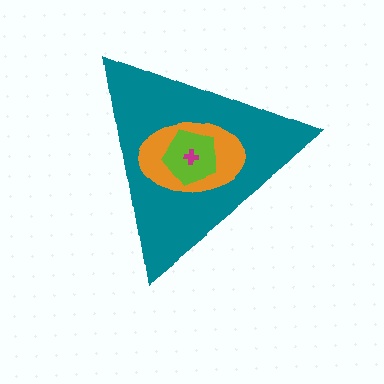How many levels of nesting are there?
4.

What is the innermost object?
The magenta cross.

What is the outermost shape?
The teal triangle.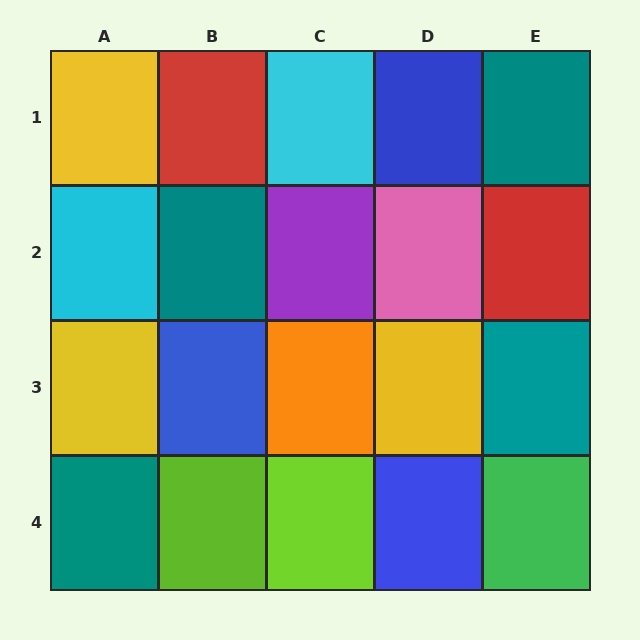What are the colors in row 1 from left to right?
Yellow, red, cyan, blue, teal.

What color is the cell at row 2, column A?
Cyan.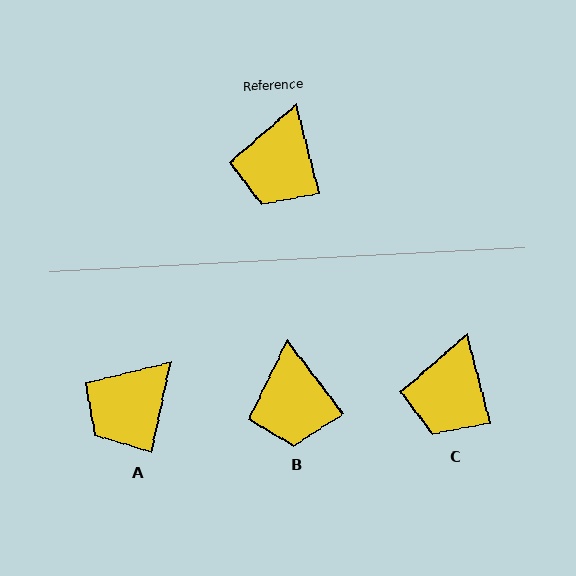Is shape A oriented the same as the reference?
No, it is off by about 27 degrees.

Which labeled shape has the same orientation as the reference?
C.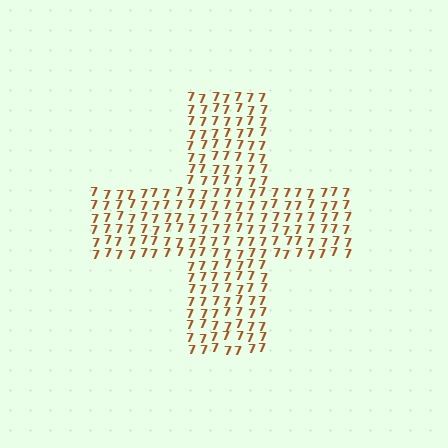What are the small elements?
The small elements are digit 7's.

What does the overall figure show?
The overall figure shows a cross.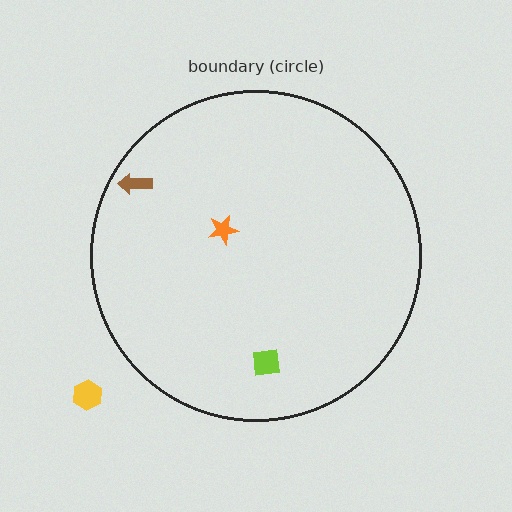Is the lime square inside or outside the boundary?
Inside.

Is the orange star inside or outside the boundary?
Inside.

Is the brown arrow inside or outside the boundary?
Inside.